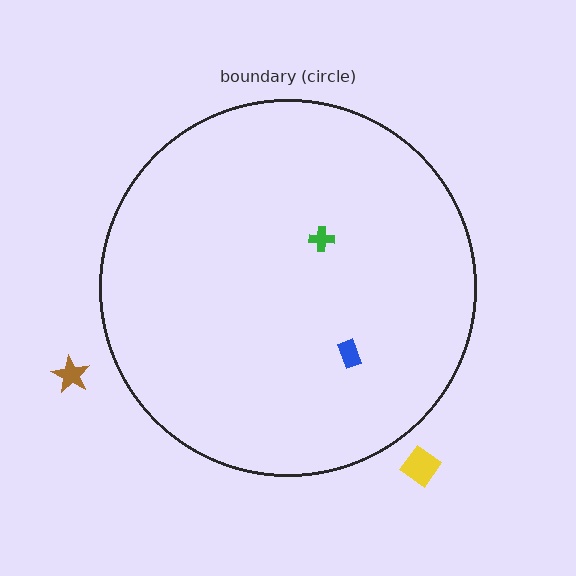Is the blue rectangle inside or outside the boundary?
Inside.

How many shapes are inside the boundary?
2 inside, 2 outside.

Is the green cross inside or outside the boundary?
Inside.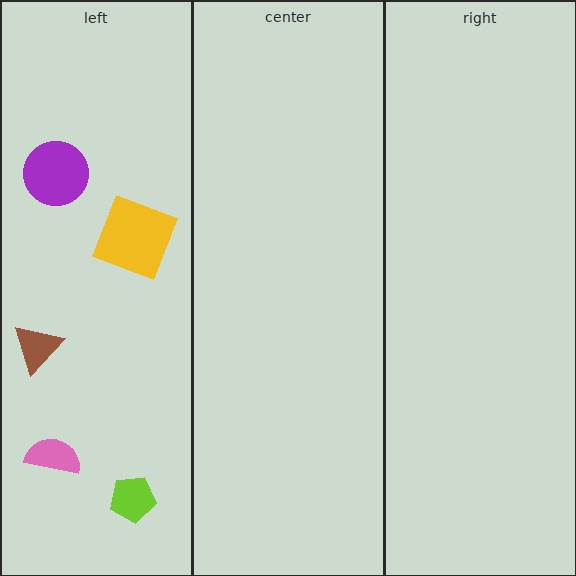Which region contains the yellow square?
The left region.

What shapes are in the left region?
The pink semicircle, the lime pentagon, the yellow square, the brown triangle, the purple circle.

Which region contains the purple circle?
The left region.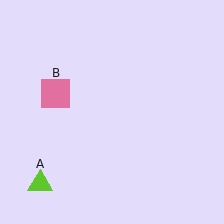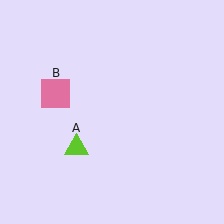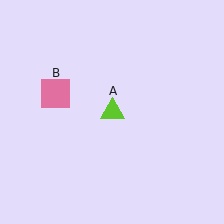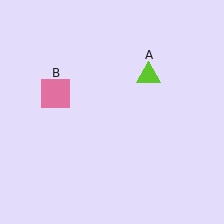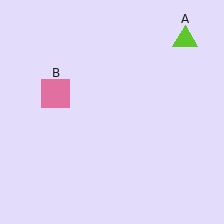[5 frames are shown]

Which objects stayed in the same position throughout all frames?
Pink square (object B) remained stationary.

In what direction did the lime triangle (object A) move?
The lime triangle (object A) moved up and to the right.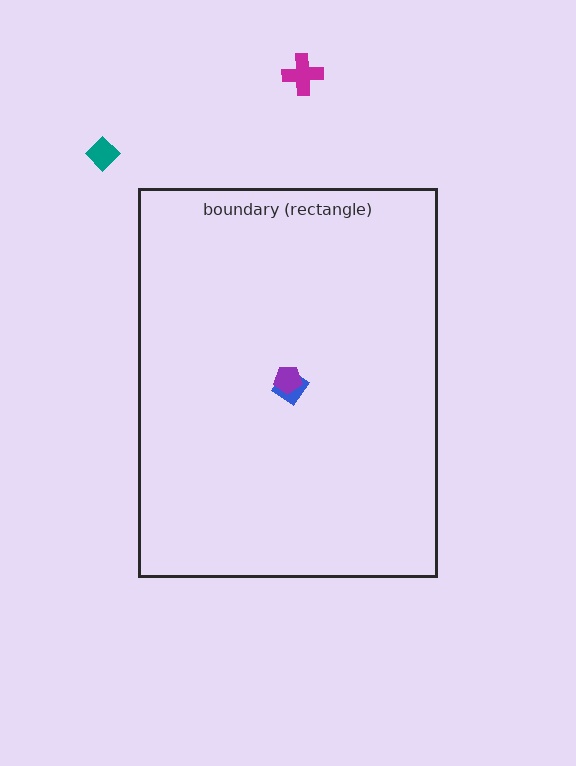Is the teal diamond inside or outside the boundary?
Outside.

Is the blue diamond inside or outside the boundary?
Inside.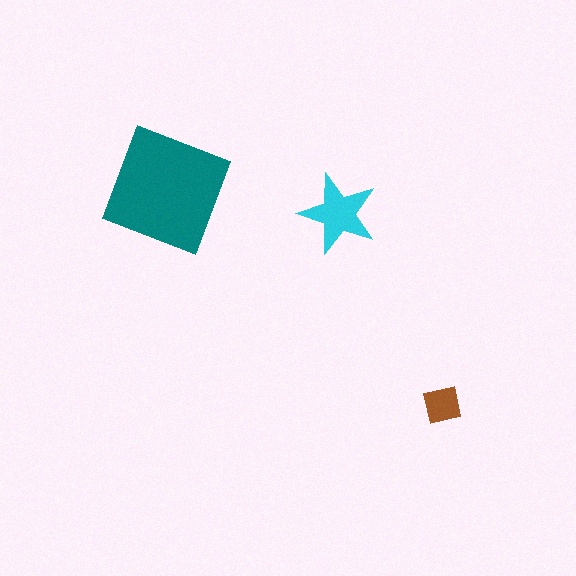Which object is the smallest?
The brown square.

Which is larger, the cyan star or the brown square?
The cyan star.